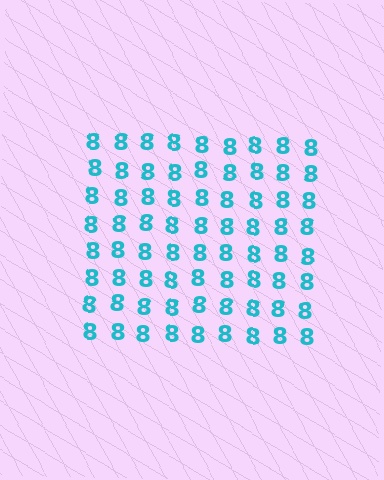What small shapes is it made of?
It is made of small digit 8's.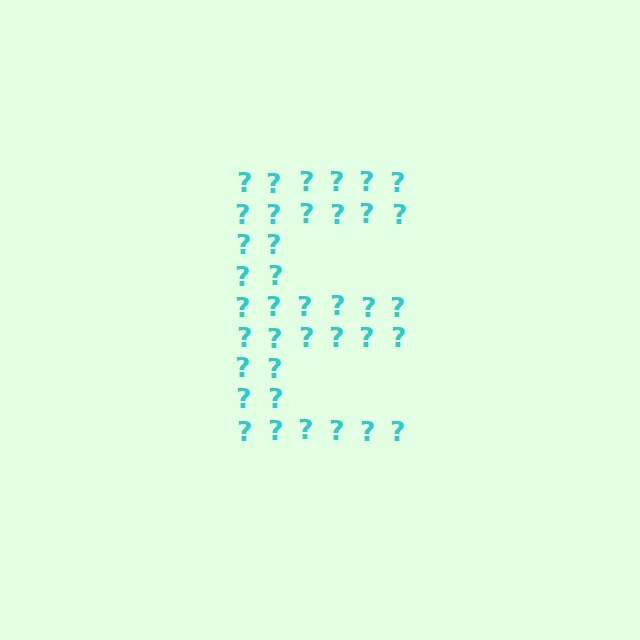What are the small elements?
The small elements are question marks.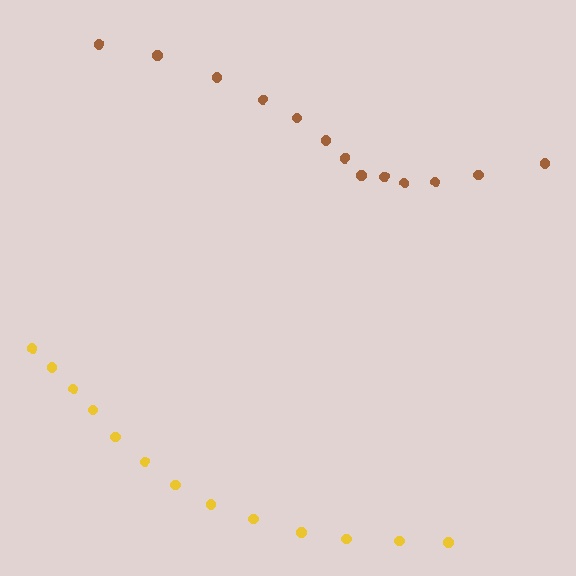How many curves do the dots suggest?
There are 2 distinct paths.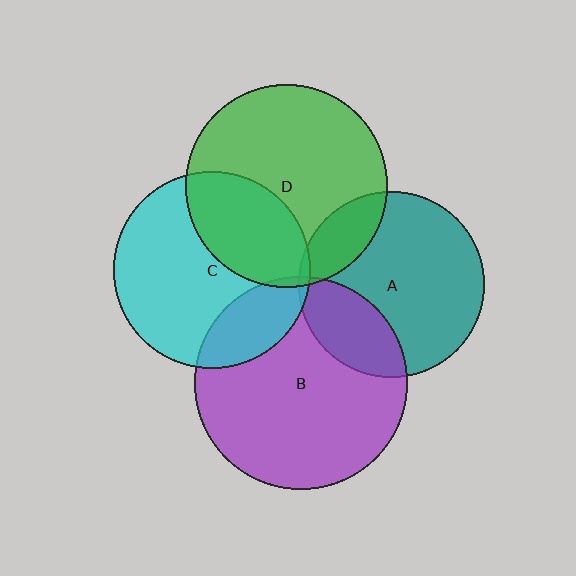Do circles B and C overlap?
Yes.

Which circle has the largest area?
Circle B (purple).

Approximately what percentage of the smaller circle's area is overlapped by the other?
Approximately 20%.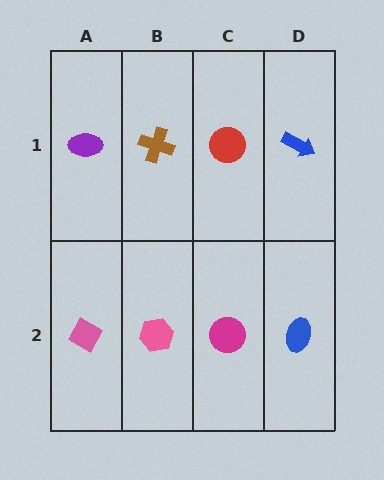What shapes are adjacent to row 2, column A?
A purple ellipse (row 1, column A), a pink hexagon (row 2, column B).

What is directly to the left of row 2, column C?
A pink hexagon.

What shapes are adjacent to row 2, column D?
A blue arrow (row 1, column D), a magenta circle (row 2, column C).